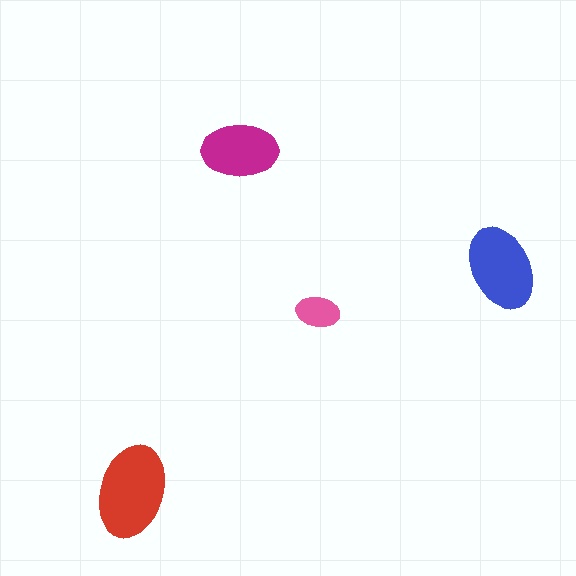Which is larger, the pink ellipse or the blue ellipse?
The blue one.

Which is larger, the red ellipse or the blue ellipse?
The red one.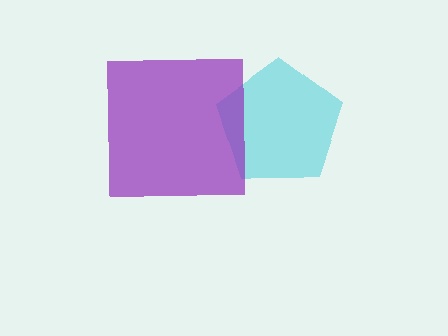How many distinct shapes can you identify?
There are 2 distinct shapes: a cyan pentagon, a purple square.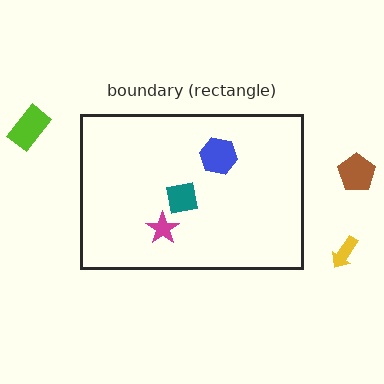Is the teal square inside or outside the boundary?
Inside.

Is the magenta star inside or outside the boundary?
Inside.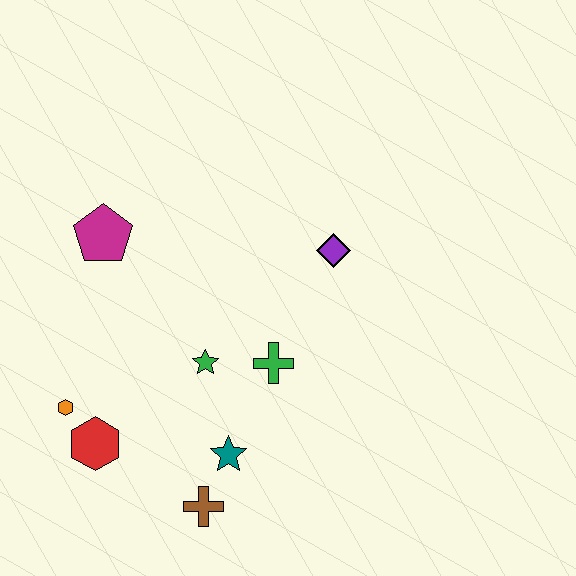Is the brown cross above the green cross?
No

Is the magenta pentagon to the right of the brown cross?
No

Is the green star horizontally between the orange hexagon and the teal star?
Yes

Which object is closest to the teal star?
The brown cross is closest to the teal star.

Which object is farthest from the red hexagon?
The purple diamond is farthest from the red hexagon.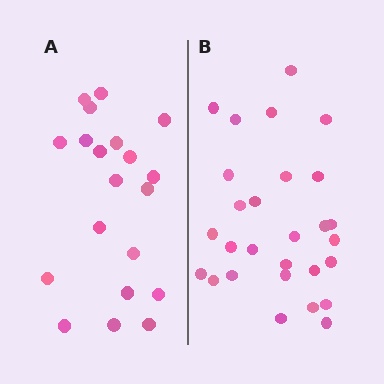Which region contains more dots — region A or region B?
Region B (the right region) has more dots.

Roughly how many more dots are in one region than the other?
Region B has roughly 8 or so more dots than region A.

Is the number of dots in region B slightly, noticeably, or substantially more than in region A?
Region B has noticeably more, but not dramatically so. The ratio is roughly 1.4 to 1.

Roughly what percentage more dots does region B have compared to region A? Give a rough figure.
About 40% more.